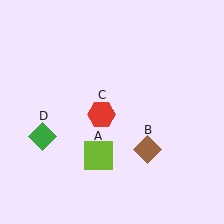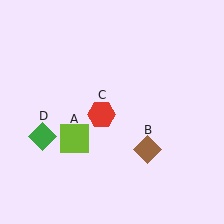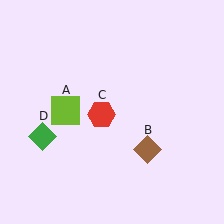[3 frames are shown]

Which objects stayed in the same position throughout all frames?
Brown diamond (object B) and red hexagon (object C) and green diamond (object D) remained stationary.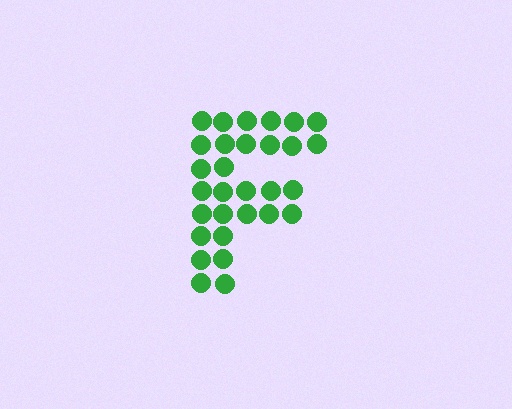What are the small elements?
The small elements are circles.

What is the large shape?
The large shape is the letter F.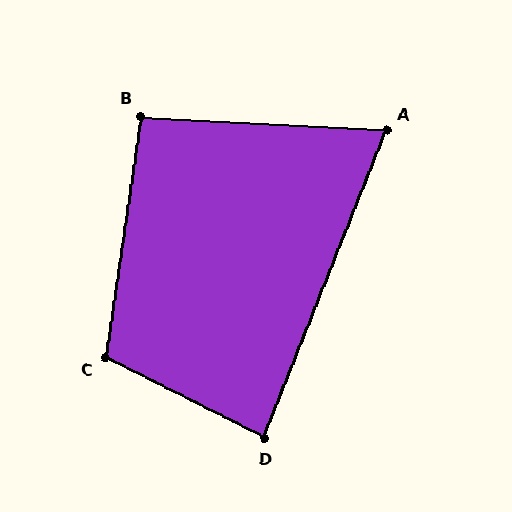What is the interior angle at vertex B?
Approximately 95 degrees (approximately right).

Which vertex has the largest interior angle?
C, at approximately 109 degrees.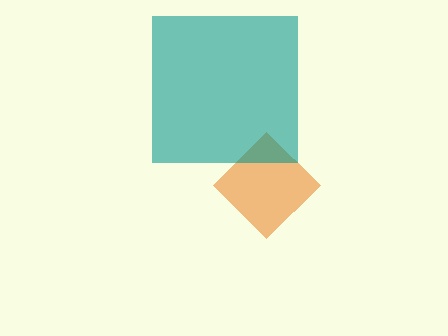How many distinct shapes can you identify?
There are 2 distinct shapes: an orange diamond, a teal square.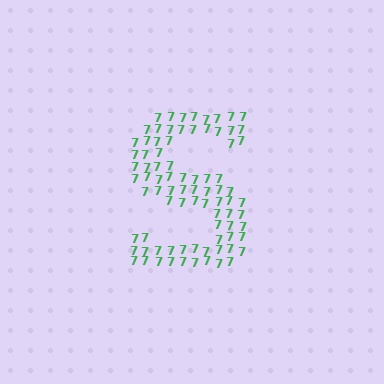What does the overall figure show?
The overall figure shows the letter S.